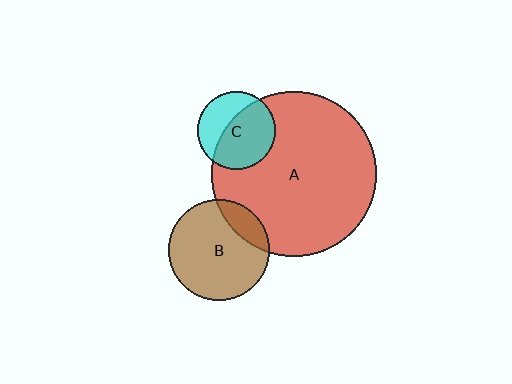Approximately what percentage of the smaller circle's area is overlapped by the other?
Approximately 15%.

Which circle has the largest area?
Circle A (red).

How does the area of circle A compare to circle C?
Approximately 4.5 times.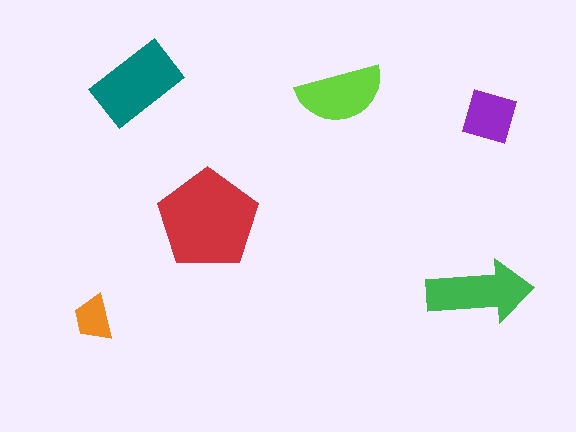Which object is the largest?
The red pentagon.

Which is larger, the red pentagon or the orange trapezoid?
The red pentagon.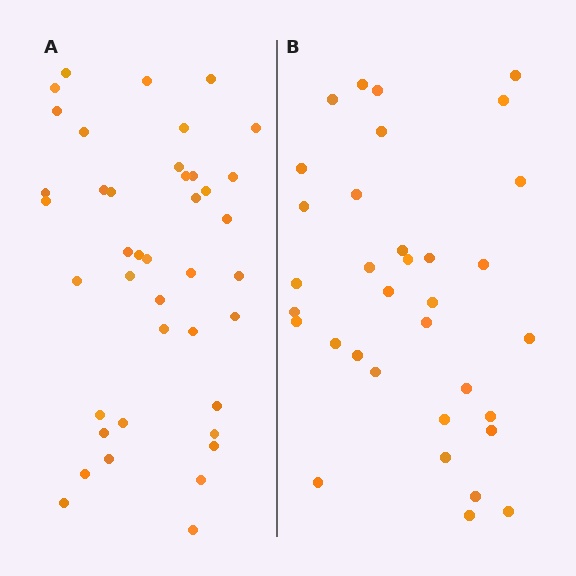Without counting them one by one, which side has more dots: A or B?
Region A (the left region) has more dots.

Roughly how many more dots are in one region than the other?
Region A has roughly 8 or so more dots than region B.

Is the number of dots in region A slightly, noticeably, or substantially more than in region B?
Region A has only slightly more — the two regions are fairly close. The ratio is roughly 1.2 to 1.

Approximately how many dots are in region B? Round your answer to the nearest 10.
About 30 dots. (The exact count is 34, which rounds to 30.)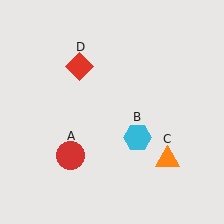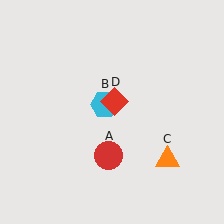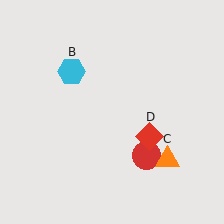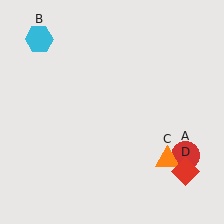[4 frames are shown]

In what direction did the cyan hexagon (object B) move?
The cyan hexagon (object B) moved up and to the left.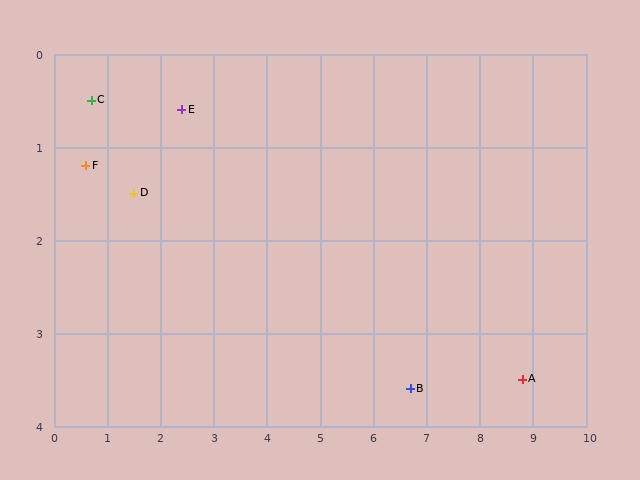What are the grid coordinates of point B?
Point B is at approximately (6.7, 3.6).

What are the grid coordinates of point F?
Point F is at approximately (0.6, 1.2).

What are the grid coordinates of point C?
Point C is at approximately (0.7, 0.5).